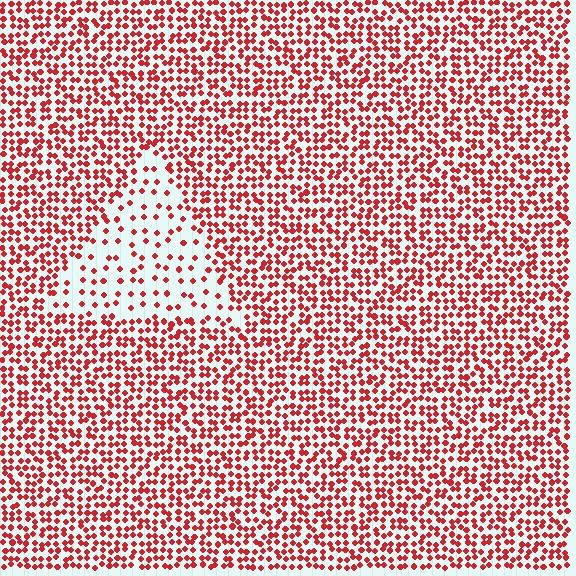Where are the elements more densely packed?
The elements are more densely packed outside the triangle boundary.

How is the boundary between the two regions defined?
The boundary is defined by a change in element density (approximately 2.7x ratio). All elements are the same color, size, and shape.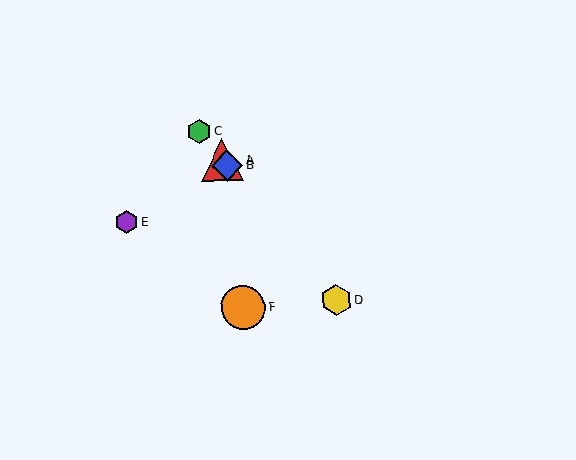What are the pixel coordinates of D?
Object D is at (336, 300).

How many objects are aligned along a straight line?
4 objects (A, B, C, D) are aligned along a straight line.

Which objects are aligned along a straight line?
Objects A, B, C, D are aligned along a straight line.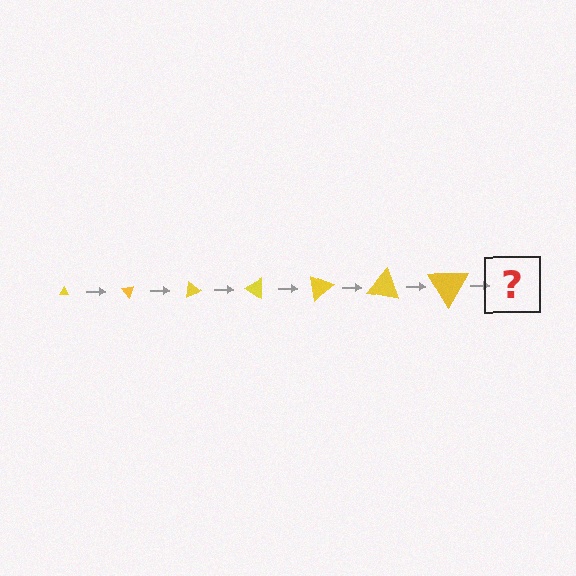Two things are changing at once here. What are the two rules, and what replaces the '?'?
The two rules are that the triangle grows larger each step and it rotates 50 degrees each step. The '?' should be a triangle, larger than the previous one and rotated 350 degrees from the start.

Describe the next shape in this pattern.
It should be a triangle, larger than the previous one and rotated 350 degrees from the start.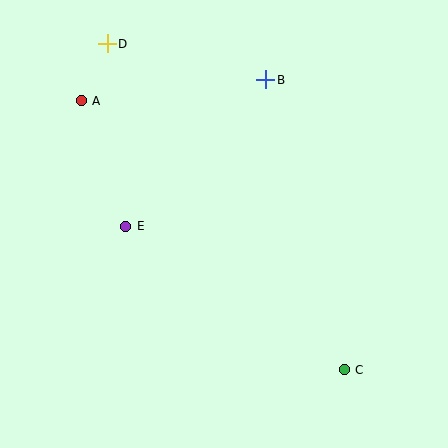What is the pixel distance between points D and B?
The distance between D and B is 163 pixels.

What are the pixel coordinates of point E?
Point E is at (126, 226).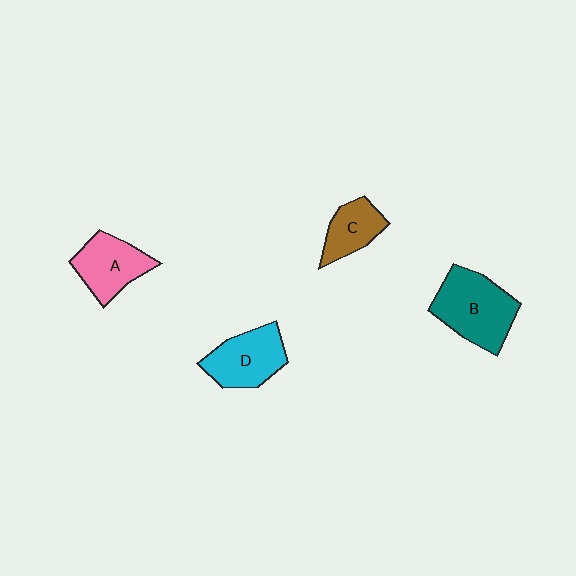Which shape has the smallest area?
Shape C (brown).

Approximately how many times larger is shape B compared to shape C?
Approximately 1.8 times.